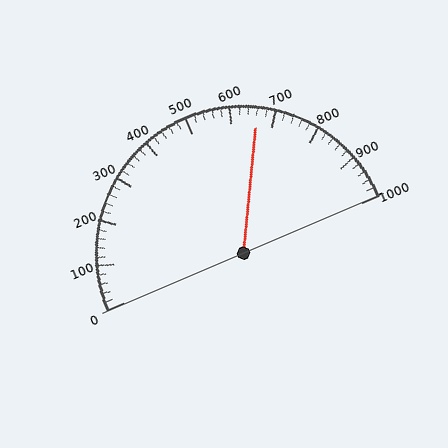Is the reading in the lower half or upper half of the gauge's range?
The reading is in the upper half of the range (0 to 1000).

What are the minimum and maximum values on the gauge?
The gauge ranges from 0 to 1000.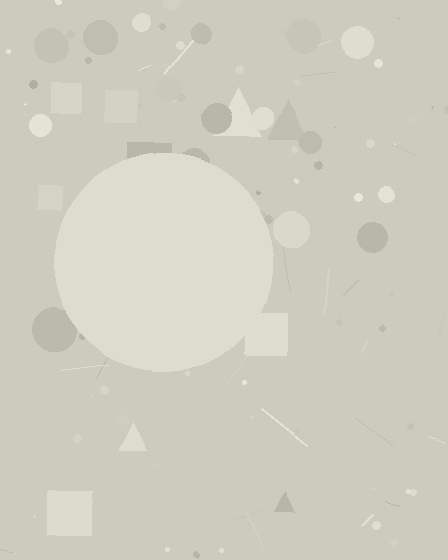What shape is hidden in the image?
A circle is hidden in the image.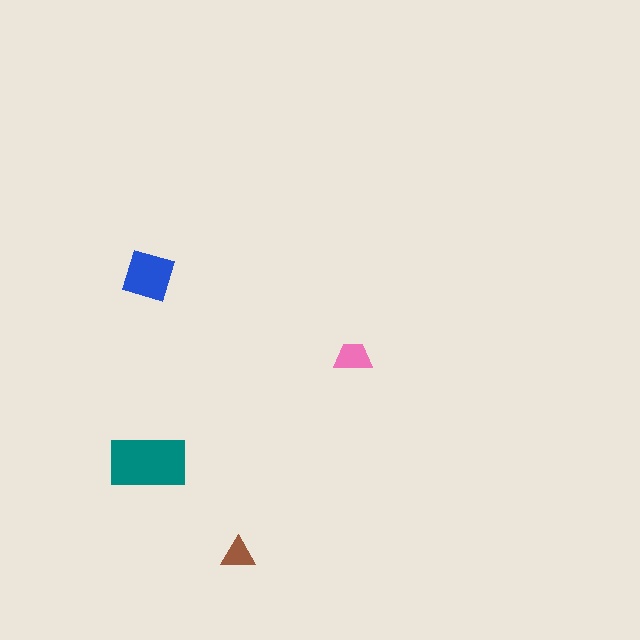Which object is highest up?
The blue diamond is topmost.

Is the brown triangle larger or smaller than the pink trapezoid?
Smaller.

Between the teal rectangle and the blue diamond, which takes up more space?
The teal rectangle.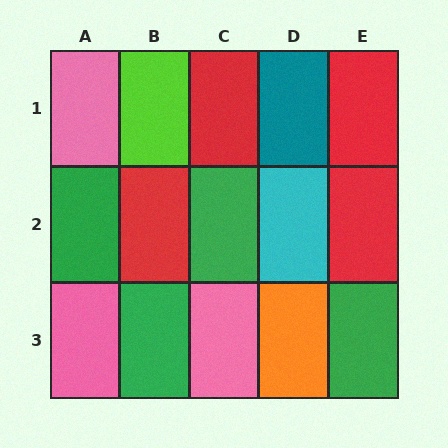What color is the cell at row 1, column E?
Red.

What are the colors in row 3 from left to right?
Pink, green, pink, orange, green.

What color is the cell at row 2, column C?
Green.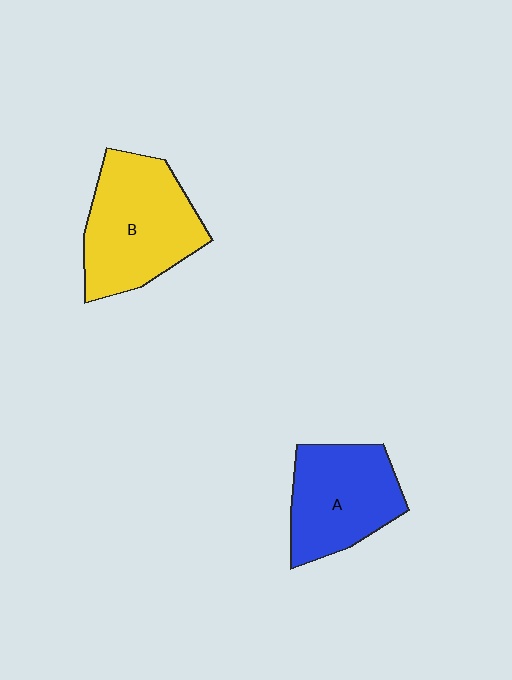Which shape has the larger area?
Shape B (yellow).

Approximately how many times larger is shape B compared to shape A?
Approximately 1.2 times.